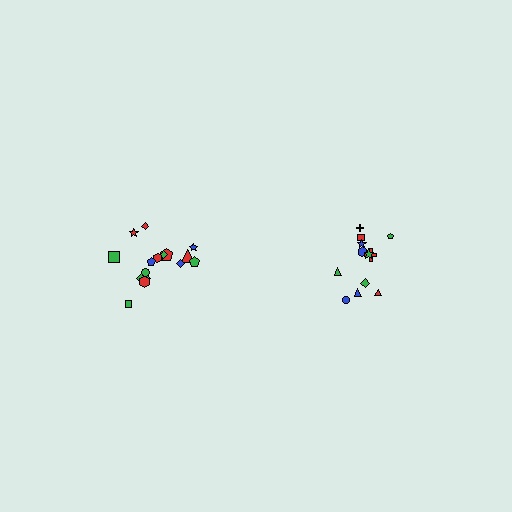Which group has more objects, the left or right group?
The left group.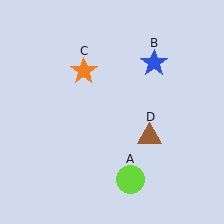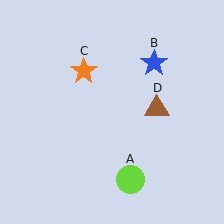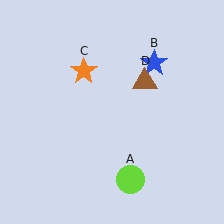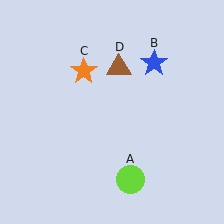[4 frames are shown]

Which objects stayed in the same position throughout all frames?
Lime circle (object A) and blue star (object B) and orange star (object C) remained stationary.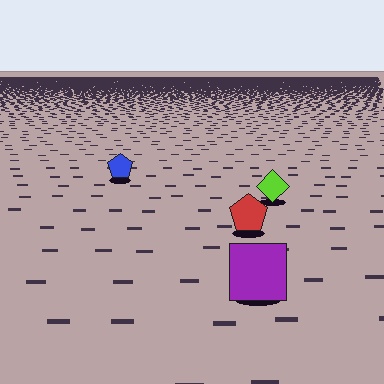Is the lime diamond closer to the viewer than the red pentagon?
No. The red pentagon is closer — you can tell from the texture gradient: the ground texture is coarser near it.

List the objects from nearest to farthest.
From nearest to farthest: the purple square, the red pentagon, the lime diamond, the blue pentagon.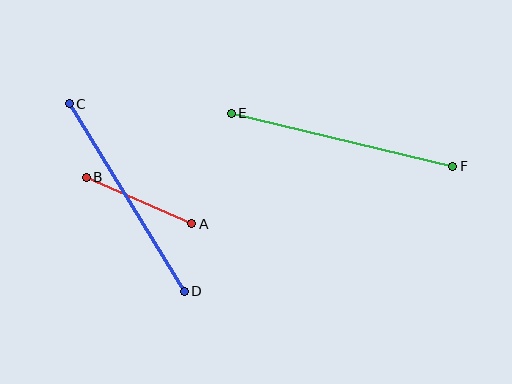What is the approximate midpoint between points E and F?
The midpoint is at approximately (342, 140) pixels.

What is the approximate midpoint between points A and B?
The midpoint is at approximately (139, 201) pixels.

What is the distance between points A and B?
The distance is approximately 115 pixels.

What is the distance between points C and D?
The distance is approximately 220 pixels.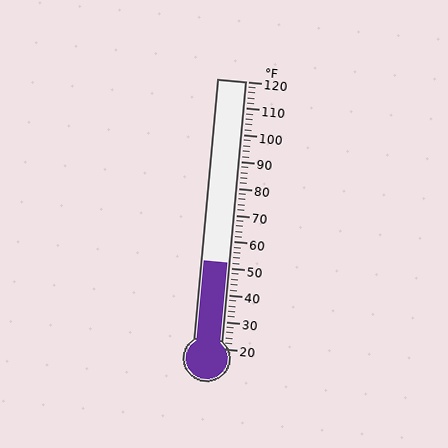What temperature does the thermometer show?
The thermometer shows approximately 52°F.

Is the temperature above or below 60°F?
The temperature is below 60°F.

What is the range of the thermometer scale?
The thermometer scale ranges from 20°F to 120°F.